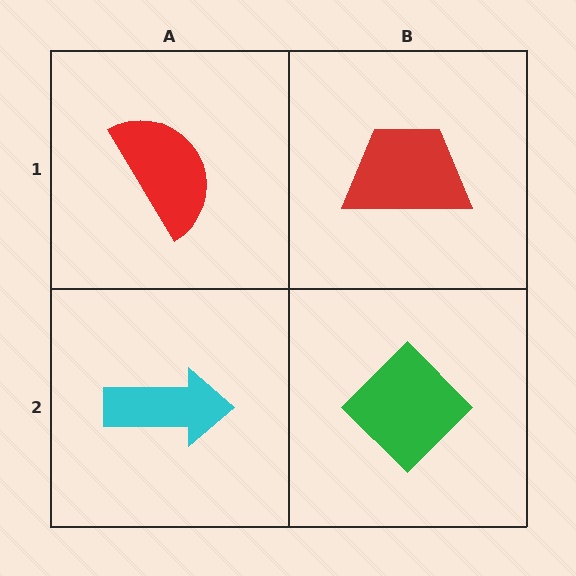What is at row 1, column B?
A red trapezoid.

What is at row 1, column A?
A red semicircle.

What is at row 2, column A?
A cyan arrow.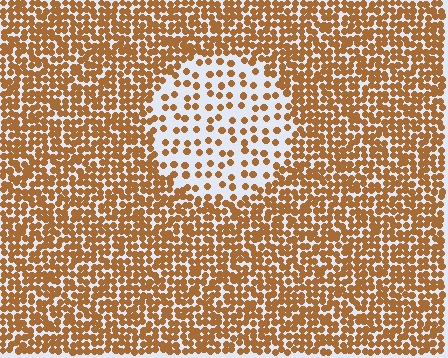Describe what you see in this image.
The image contains small brown elements arranged at two different densities. A circle-shaped region is visible where the elements are less densely packed than the surrounding area.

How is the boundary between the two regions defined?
The boundary is defined by a change in element density (approximately 2.6x ratio). All elements are the same color, size, and shape.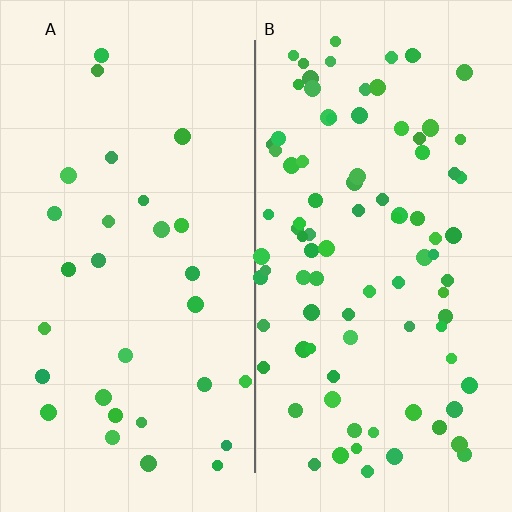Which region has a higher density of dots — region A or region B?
B (the right).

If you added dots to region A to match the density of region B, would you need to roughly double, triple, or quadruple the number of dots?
Approximately triple.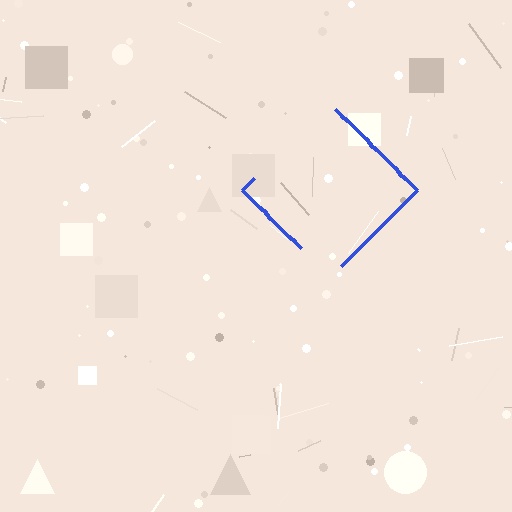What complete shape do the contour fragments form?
The contour fragments form a diamond.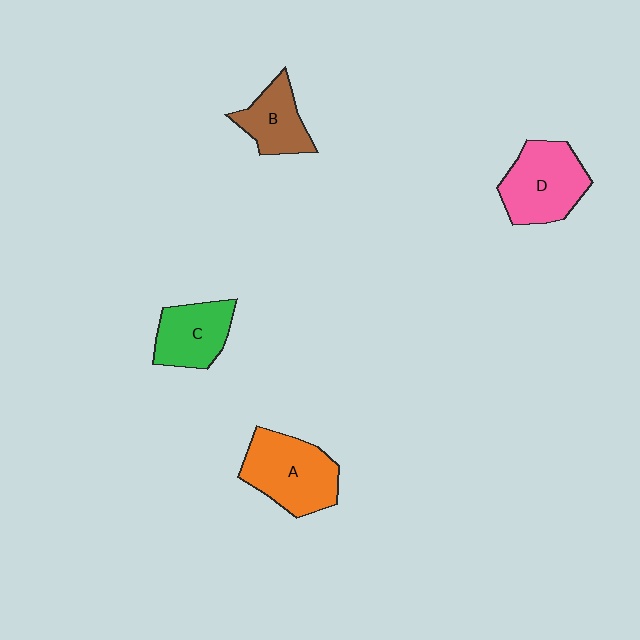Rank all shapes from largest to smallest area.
From largest to smallest: A (orange), D (pink), C (green), B (brown).